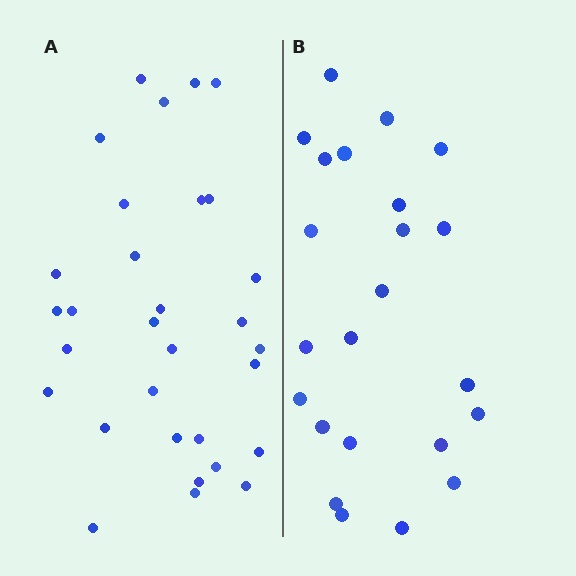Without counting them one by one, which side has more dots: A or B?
Region A (the left region) has more dots.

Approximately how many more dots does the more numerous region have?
Region A has roughly 8 or so more dots than region B.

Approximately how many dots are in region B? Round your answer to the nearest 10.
About 20 dots. (The exact count is 23, which rounds to 20.)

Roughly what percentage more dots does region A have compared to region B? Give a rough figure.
About 35% more.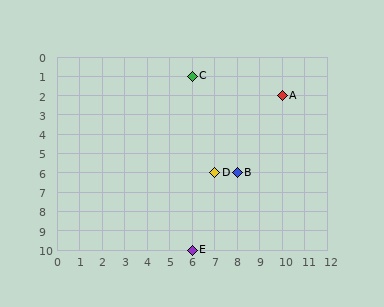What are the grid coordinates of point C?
Point C is at grid coordinates (6, 1).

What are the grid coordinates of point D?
Point D is at grid coordinates (7, 6).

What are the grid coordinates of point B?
Point B is at grid coordinates (8, 6).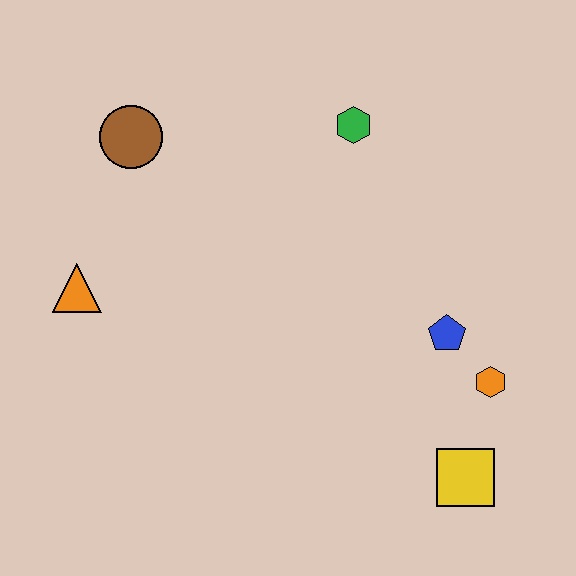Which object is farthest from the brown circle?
The yellow square is farthest from the brown circle.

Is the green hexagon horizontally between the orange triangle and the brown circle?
No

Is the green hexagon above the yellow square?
Yes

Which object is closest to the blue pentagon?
The orange hexagon is closest to the blue pentagon.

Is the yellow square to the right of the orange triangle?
Yes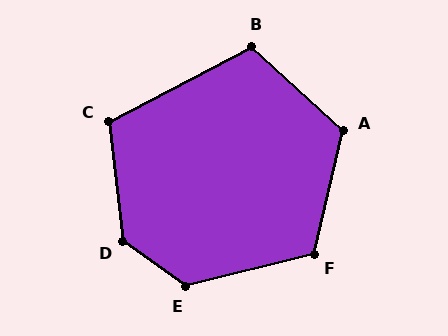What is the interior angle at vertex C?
Approximately 111 degrees (obtuse).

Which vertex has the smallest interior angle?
B, at approximately 110 degrees.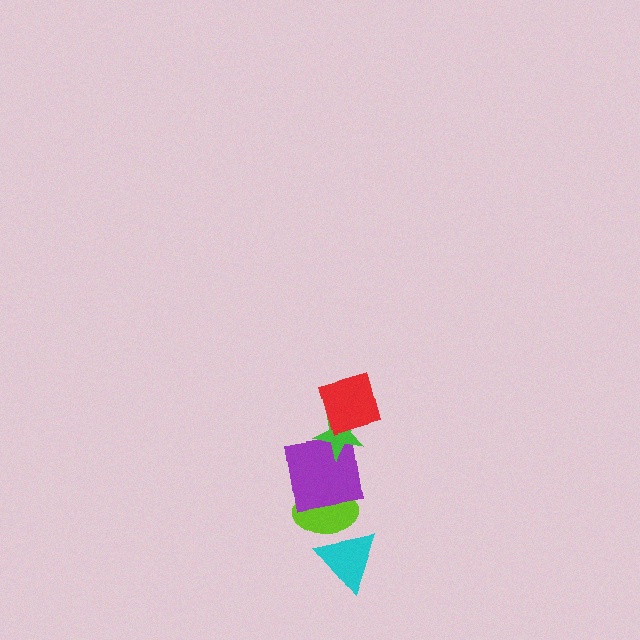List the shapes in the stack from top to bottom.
From top to bottom: the red square, the green star, the purple square, the lime ellipse, the cyan triangle.